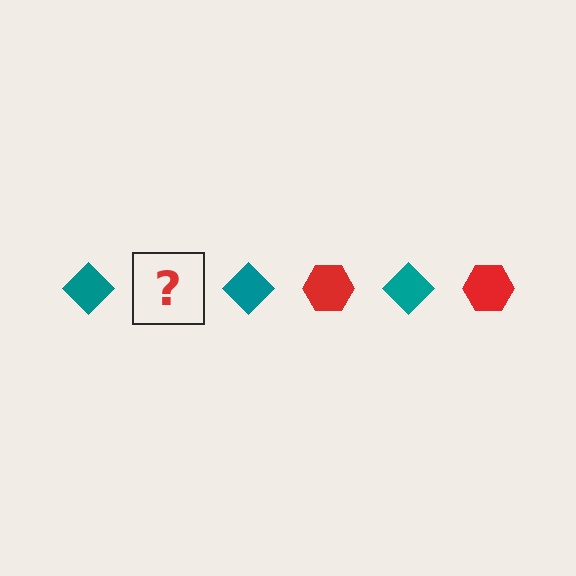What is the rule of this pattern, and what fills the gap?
The rule is that the pattern alternates between teal diamond and red hexagon. The gap should be filled with a red hexagon.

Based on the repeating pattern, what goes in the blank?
The blank should be a red hexagon.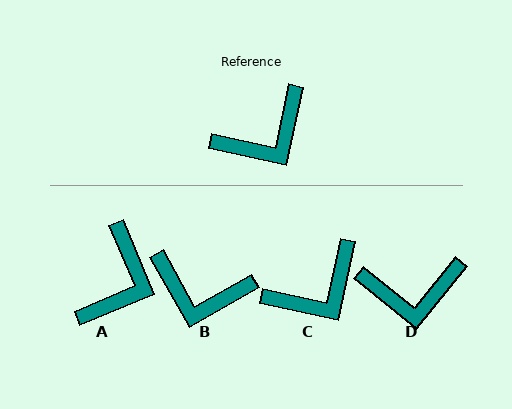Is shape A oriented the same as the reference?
No, it is off by about 35 degrees.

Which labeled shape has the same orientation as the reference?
C.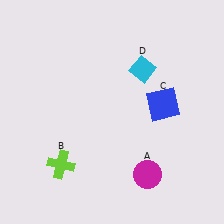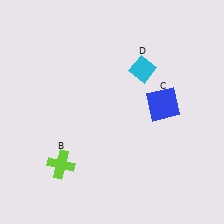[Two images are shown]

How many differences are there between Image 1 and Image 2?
There is 1 difference between the two images.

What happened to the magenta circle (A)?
The magenta circle (A) was removed in Image 2. It was in the bottom-right area of Image 1.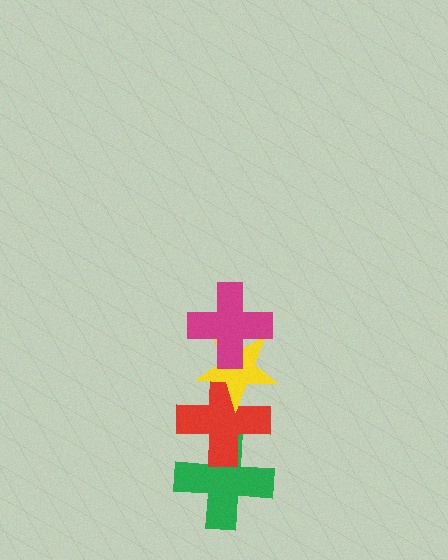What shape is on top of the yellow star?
The magenta cross is on top of the yellow star.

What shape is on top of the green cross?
The red cross is on top of the green cross.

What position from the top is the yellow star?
The yellow star is 2nd from the top.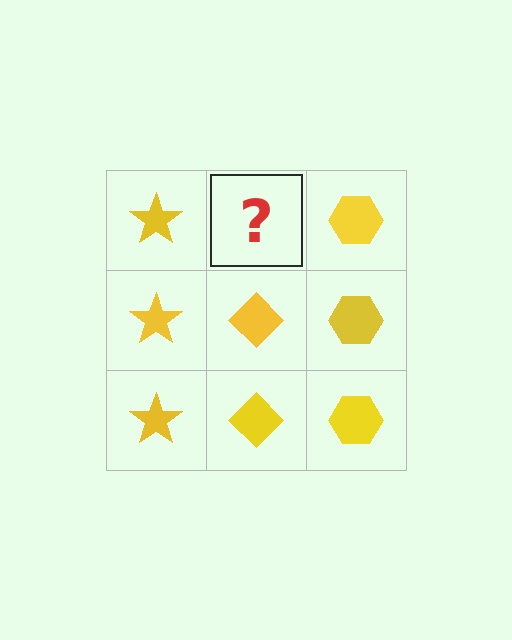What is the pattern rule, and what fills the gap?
The rule is that each column has a consistent shape. The gap should be filled with a yellow diamond.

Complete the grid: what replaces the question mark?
The question mark should be replaced with a yellow diamond.